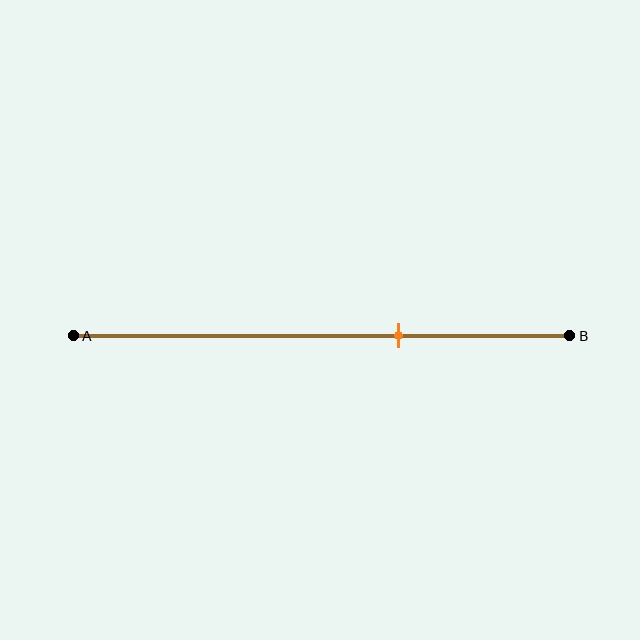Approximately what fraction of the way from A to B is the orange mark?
The orange mark is approximately 65% of the way from A to B.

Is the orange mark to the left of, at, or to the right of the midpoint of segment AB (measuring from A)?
The orange mark is to the right of the midpoint of segment AB.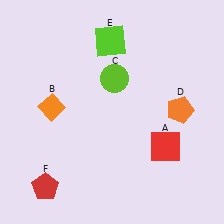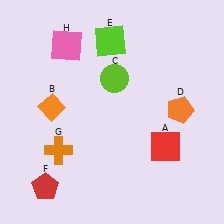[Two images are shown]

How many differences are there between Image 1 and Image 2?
There are 2 differences between the two images.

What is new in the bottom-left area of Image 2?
An orange cross (G) was added in the bottom-left area of Image 2.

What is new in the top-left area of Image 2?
A pink square (H) was added in the top-left area of Image 2.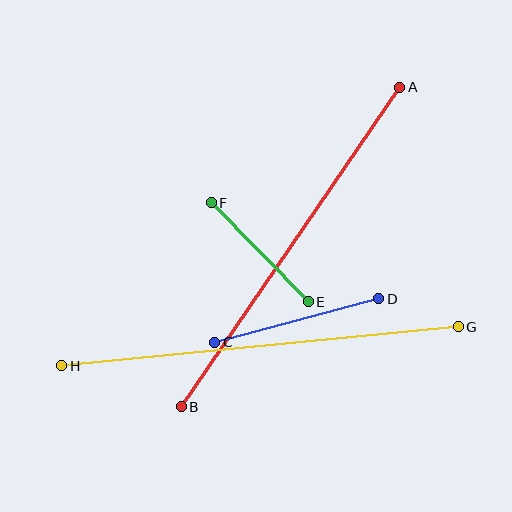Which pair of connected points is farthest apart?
Points G and H are farthest apart.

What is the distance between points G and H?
The distance is approximately 399 pixels.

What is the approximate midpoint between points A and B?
The midpoint is at approximately (291, 247) pixels.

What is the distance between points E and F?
The distance is approximately 139 pixels.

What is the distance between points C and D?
The distance is approximately 170 pixels.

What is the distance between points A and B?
The distance is approximately 387 pixels.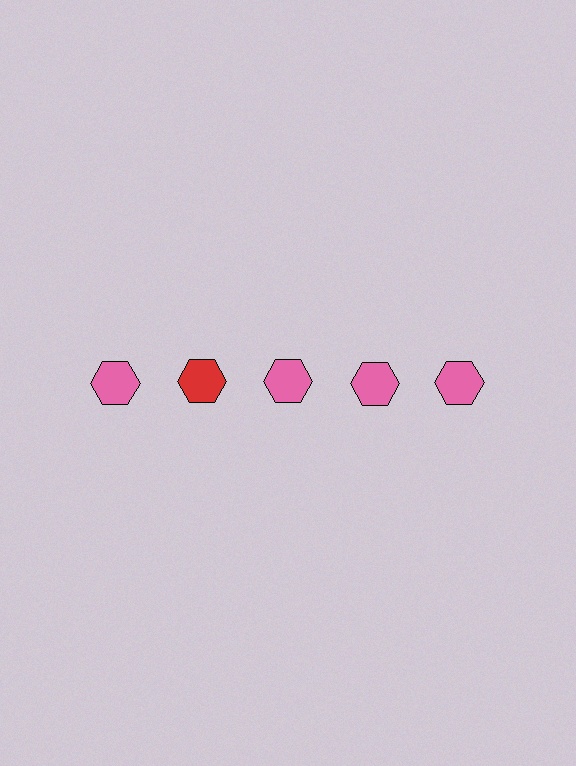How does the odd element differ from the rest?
It has a different color: red instead of pink.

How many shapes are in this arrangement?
There are 5 shapes arranged in a grid pattern.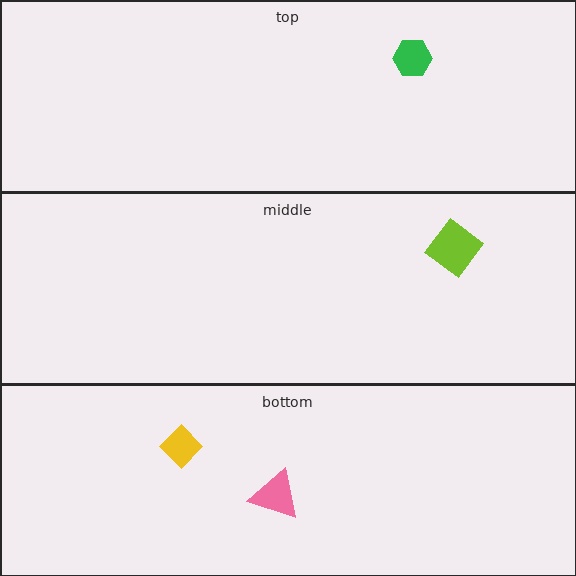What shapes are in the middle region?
The lime diamond.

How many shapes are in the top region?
1.